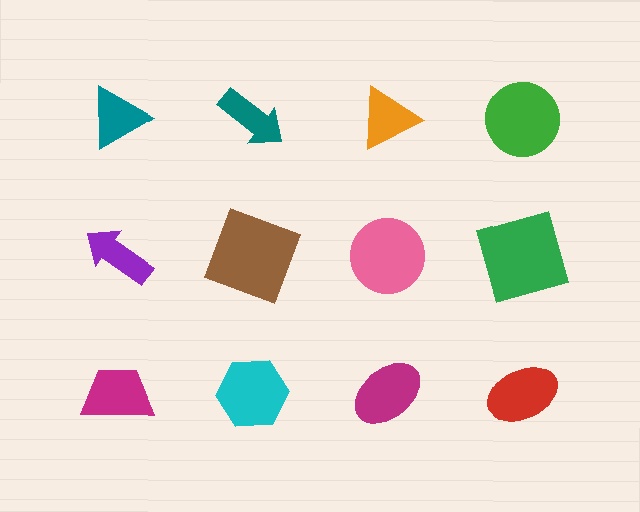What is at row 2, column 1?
A purple arrow.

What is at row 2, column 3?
A pink circle.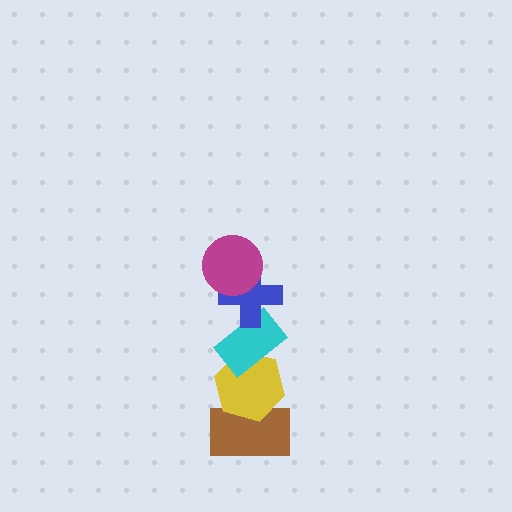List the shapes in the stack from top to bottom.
From top to bottom: the magenta circle, the blue cross, the cyan rectangle, the yellow hexagon, the brown rectangle.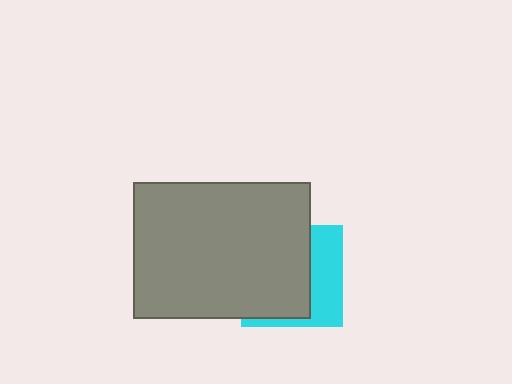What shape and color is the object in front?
The object in front is a gray rectangle.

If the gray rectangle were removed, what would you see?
You would see the complete cyan square.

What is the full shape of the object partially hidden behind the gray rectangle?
The partially hidden object is a cyan square.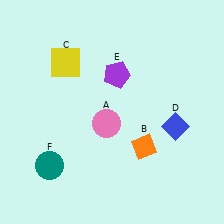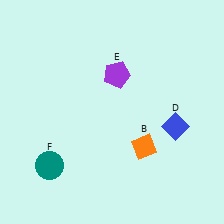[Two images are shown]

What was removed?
The yellow square (C), the pink circle (A) were removed in Image 2.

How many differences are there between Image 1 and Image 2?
There are 2 differences between the two images.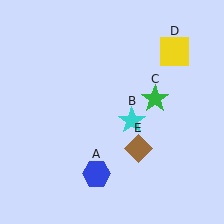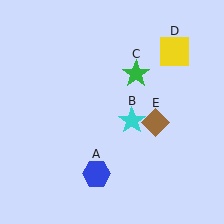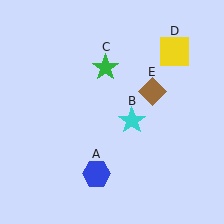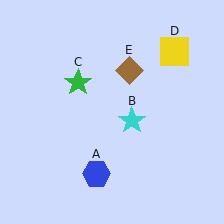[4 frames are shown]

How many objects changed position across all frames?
2 objects changed position: green star (object C), brown diamond (object E).